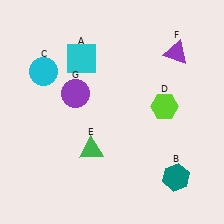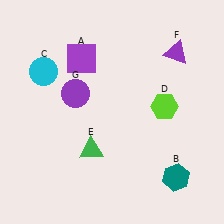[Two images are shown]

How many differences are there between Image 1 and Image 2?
There is 1 difference between the two images.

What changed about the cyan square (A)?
In Image 1, A is cyan. In Image 2, it changed to purple.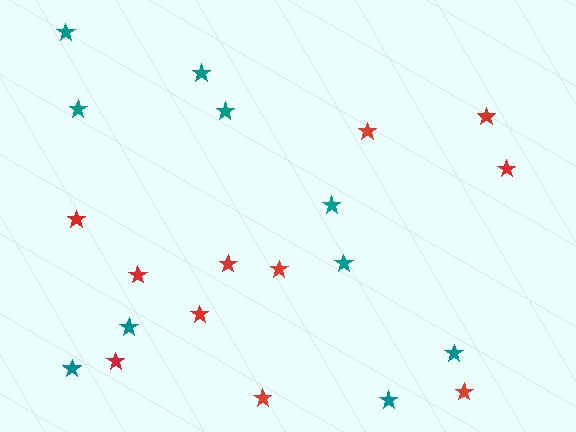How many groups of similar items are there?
There are 2 groups: one group of teal stars (10) and one group of red stars (11).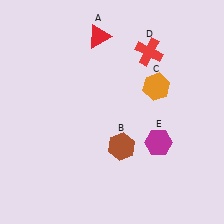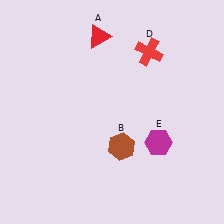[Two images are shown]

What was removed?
The orange hexagon (C) was removed in Image 2.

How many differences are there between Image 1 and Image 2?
There is 1 difference between the two images.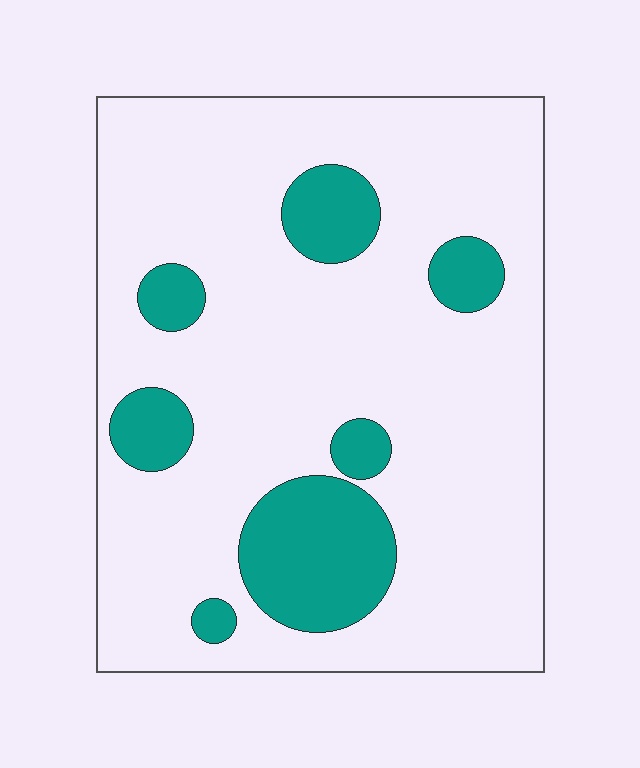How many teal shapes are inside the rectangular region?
7.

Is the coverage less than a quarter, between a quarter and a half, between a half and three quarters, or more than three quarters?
Less than a quarter.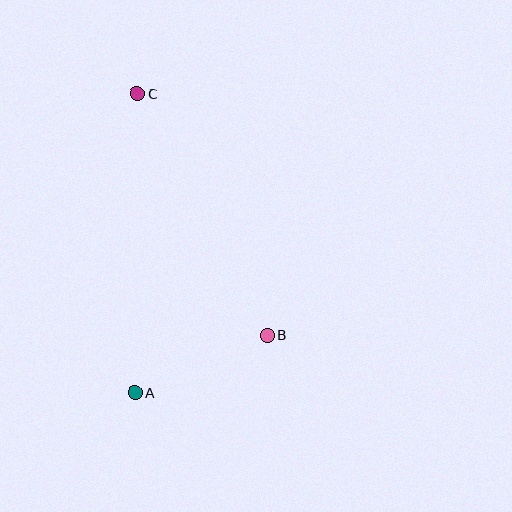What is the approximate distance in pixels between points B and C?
The distance between B and C is approximately 274 pixels.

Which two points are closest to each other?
Points A and B are closest to each other.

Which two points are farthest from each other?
Points A and C are farthest from each other.